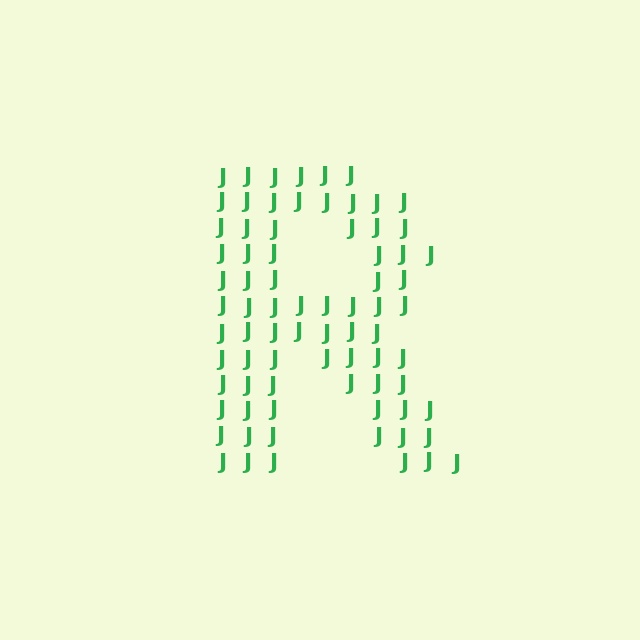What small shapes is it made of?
It is made of small letter J's.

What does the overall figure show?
The overall figure shows the letter R.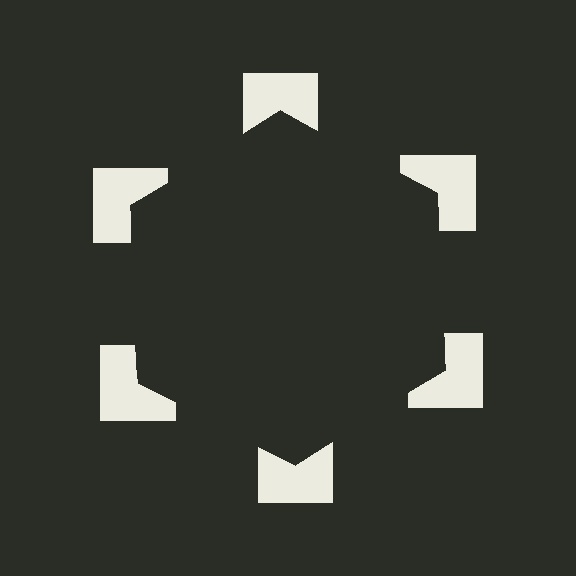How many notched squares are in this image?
There are 6 — one at each vertex of the illusory hexagon.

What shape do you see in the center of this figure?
An illusory hexagon — its edges are inferred from the aligned wedge cuts in the notched squares, not physically drawn.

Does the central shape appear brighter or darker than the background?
It typically appears slightly darker than the background, even though no actual brightness change is drawn.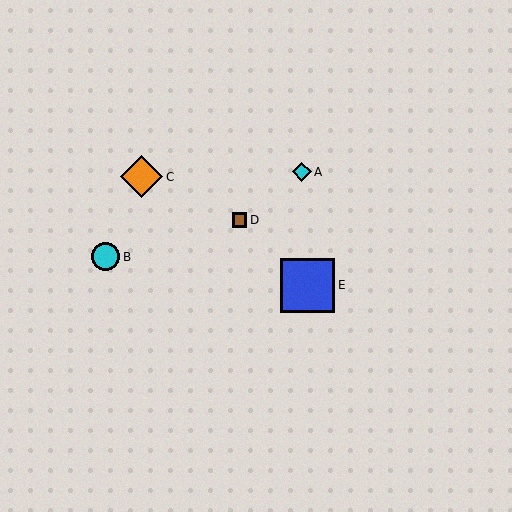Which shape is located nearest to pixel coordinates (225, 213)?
The brown square (labeled D) at (239, 220) is nearest to that location.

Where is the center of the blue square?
The center of the blue square is at (307, 285).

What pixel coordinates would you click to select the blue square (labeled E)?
Click at (307, 285) to select the blue square E.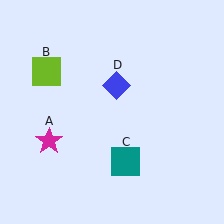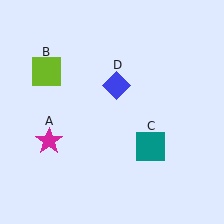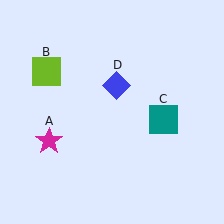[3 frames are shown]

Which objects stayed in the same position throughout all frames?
Magenta star (object A) and lime square (object B) and blue diamond (object D) remained stationary.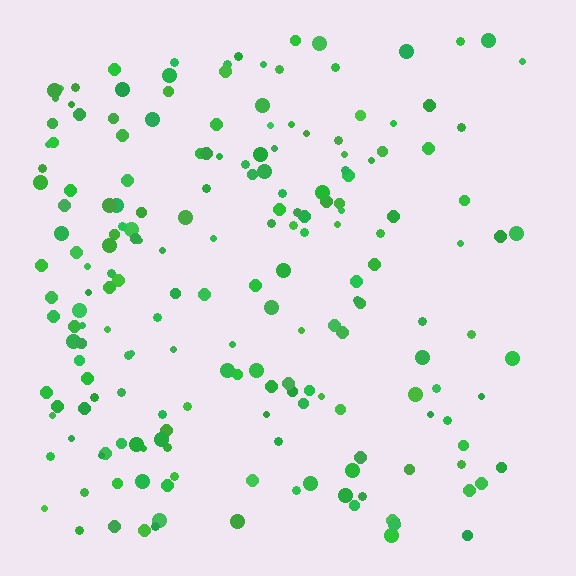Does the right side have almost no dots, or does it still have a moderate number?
Still a moderate number, just noticeably fewer than the left.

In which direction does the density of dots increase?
From right to left, with the left side densest.